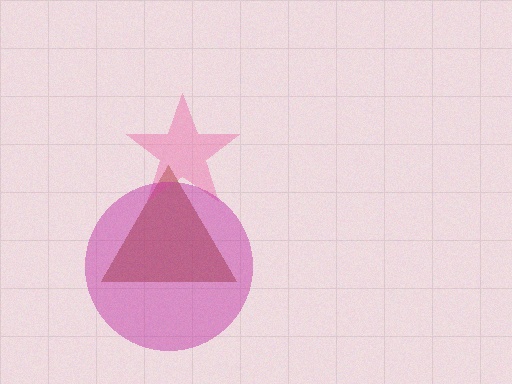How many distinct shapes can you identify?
There are 3 distinct shapes: a brown triangle, a pink star, a magenta circle.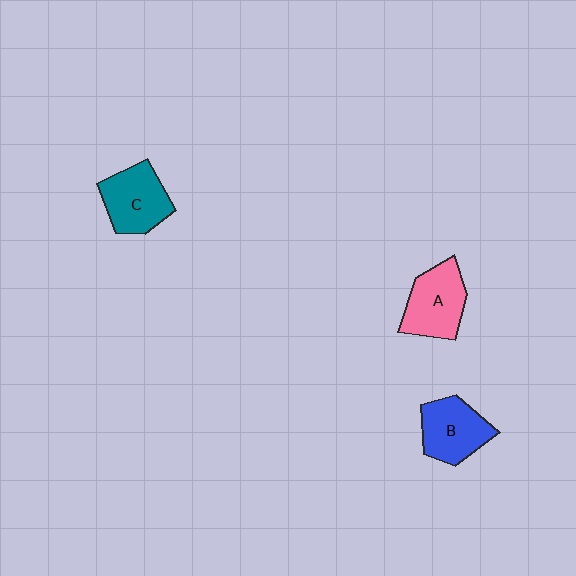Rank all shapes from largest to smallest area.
From largest to smallest: A (pink), C (teal), B (blue).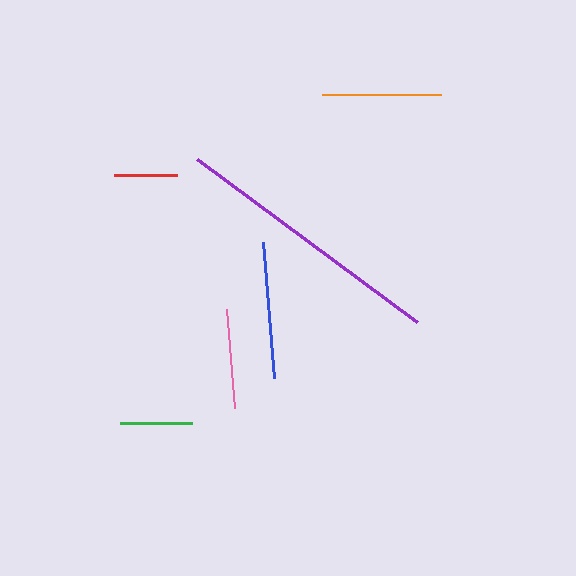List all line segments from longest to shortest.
From longest to shortest: purple, blue, orange, pink, green, red.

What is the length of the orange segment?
The orange segment is approximately 119 pixels long.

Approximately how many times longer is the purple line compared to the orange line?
The purple line is approximately 2.3 times the length of the orange line.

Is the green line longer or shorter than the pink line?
The pink line is longer than the green line.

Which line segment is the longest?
The purple line is the longest at approximately 273 pixels.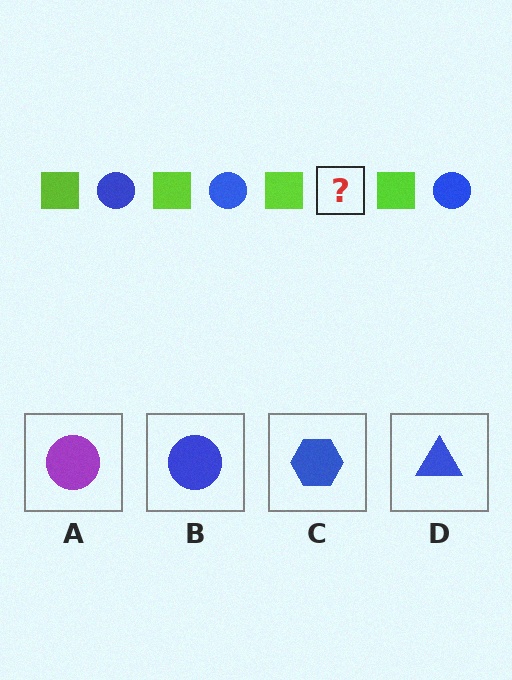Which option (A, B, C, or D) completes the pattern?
B.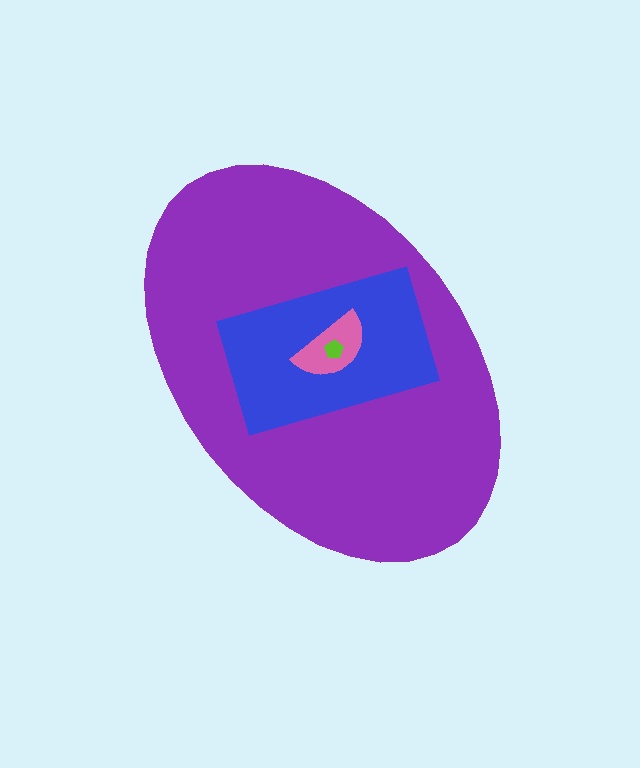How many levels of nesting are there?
4.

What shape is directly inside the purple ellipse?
The blue rectangle.